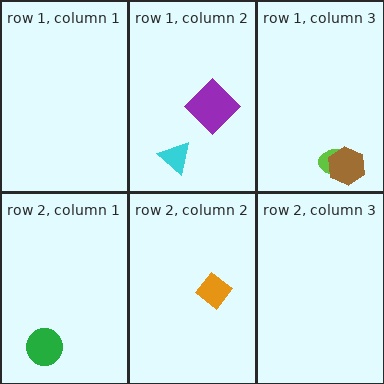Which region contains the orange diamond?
The row 2, column 2 region.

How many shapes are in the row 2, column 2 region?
1.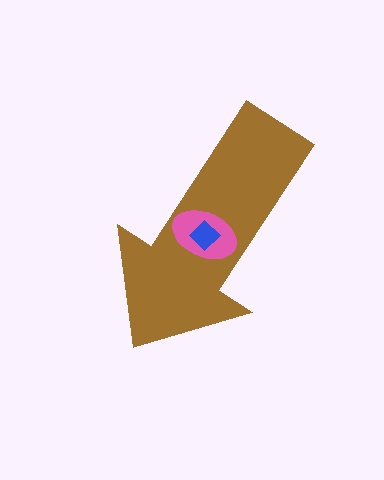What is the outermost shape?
The brown arrow.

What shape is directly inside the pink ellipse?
The blue diamond.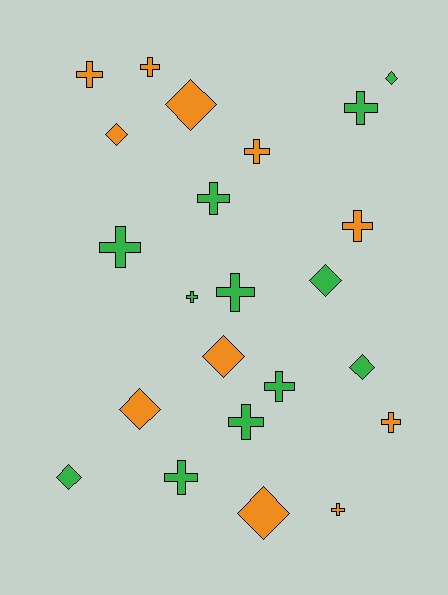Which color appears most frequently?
Green, with 12 objects.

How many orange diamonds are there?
There are 5 orange diamonds.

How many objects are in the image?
There are 23 objects.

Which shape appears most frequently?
Cross, with 14 objects.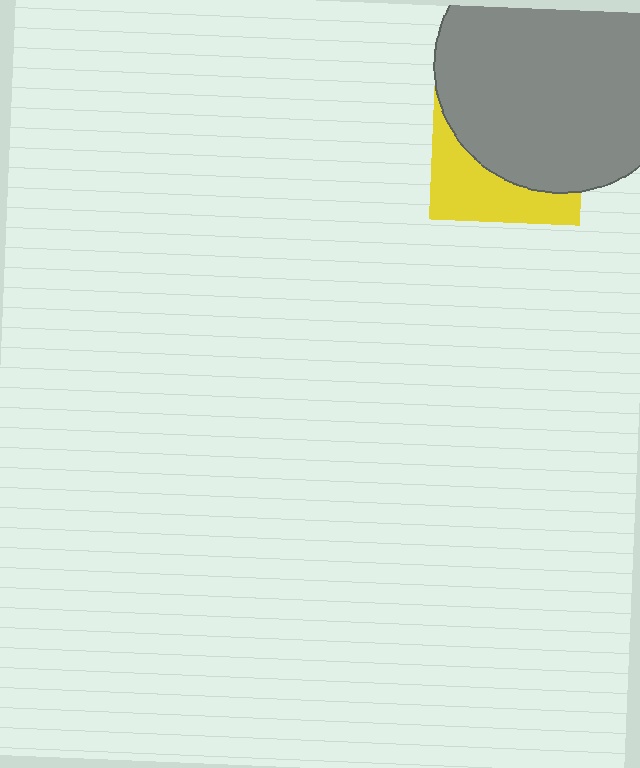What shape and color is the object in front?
The object in front is a gray circle.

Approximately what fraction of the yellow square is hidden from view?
Roughly 65% of the yellow square is hidden behind the gray circle.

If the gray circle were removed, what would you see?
You would see the complete yellow square.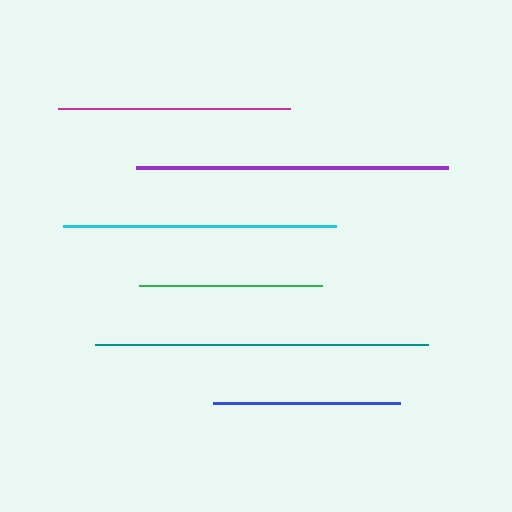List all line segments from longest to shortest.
From longest to shortest: teal, purple, cyan, magenta, blue, green.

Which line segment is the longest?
The teal line is the longest at approximately 334 pixels.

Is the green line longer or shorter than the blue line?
The blue line is longer than the green line.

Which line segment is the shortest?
The green line is the shortest at approximately 183 pixels.